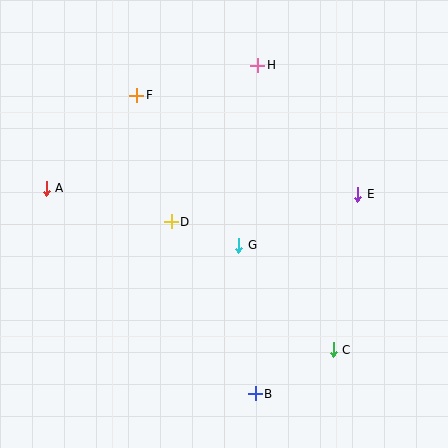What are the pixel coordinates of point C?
Point C is at (333, 350).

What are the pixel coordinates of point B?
Point B is at (255, 394).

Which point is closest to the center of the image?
Point G at (239, 245) is closest to the center.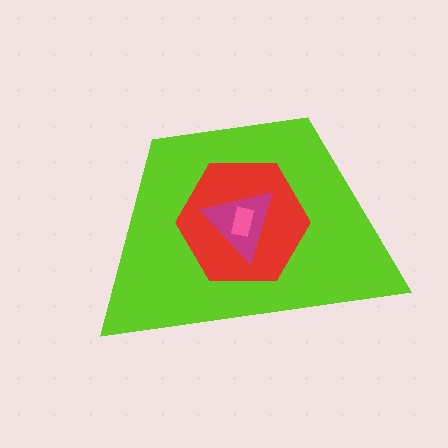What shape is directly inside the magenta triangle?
The pink rectangle.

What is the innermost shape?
The pink rectangle.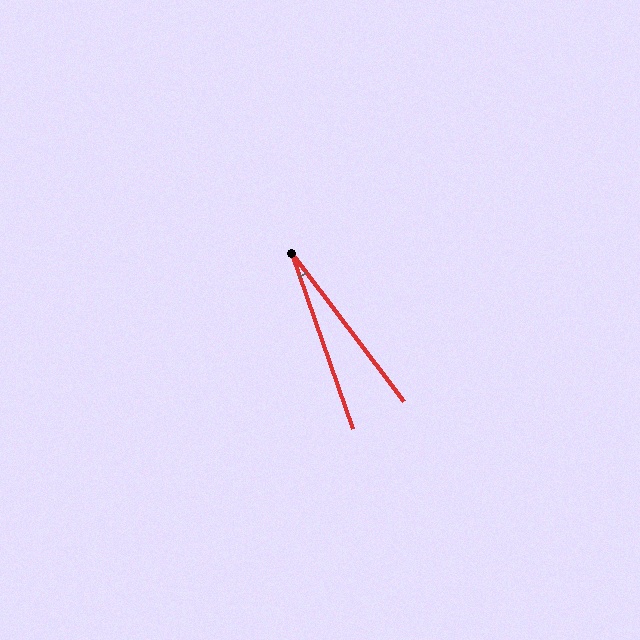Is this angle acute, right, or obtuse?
It is acute.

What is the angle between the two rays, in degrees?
Approximately 18 degrees.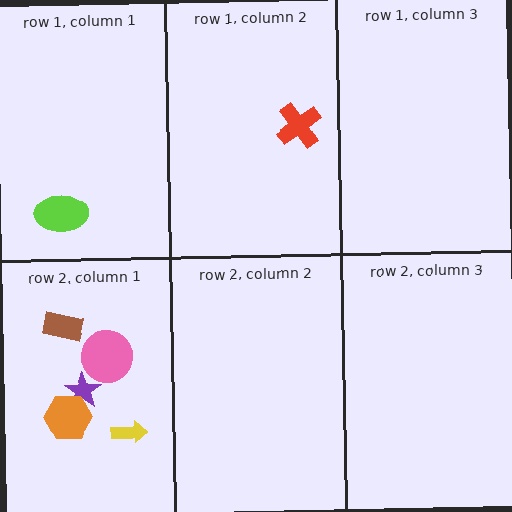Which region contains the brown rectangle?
The row 2, column 1 region.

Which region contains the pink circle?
The row 2, column 1 region.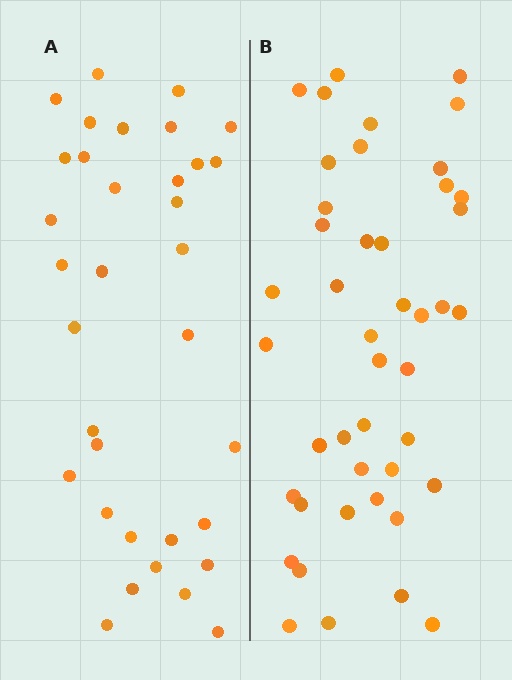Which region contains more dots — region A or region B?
Region B (the right region) has more dots.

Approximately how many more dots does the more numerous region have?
Region B has roughly 10 or so more dots than region A.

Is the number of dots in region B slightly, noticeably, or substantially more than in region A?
Region B has noticeably more, but not dramatically so. The ratio is roughly 1.3 to 1.